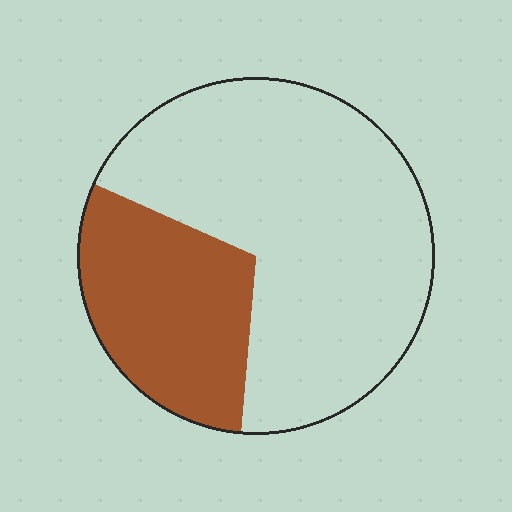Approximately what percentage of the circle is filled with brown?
Approximately 30%.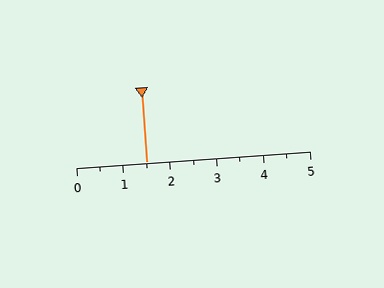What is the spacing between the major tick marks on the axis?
The major ticks are spaced 1 apart.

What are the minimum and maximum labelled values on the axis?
The axis runs from 0 to 5.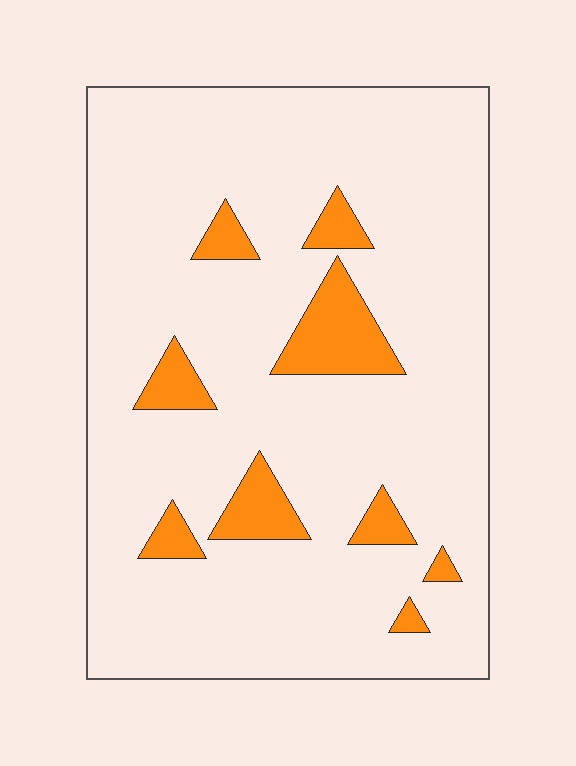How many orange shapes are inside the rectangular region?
9.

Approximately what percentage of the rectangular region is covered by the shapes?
Approximately 10%.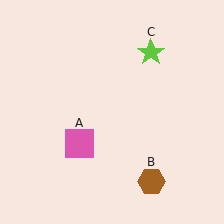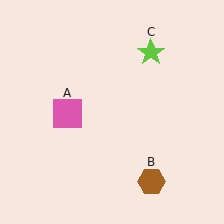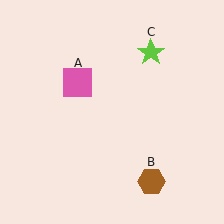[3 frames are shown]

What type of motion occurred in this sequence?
The pink square (object A) rotated clockwise around the center of the scene.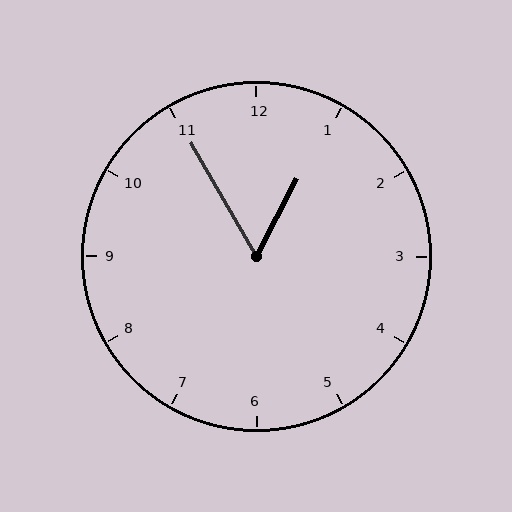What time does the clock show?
12:55.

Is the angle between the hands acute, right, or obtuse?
It is acute.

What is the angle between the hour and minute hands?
Approximately 58 degrees.